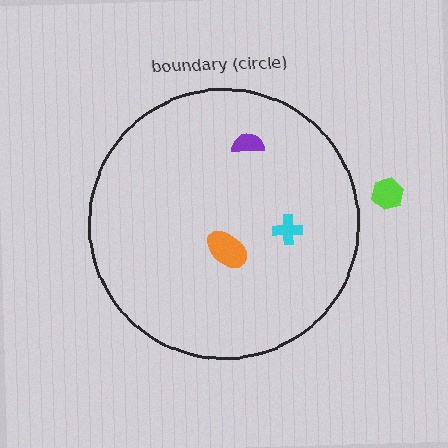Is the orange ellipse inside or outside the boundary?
Inside.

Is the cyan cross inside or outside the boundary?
Inside.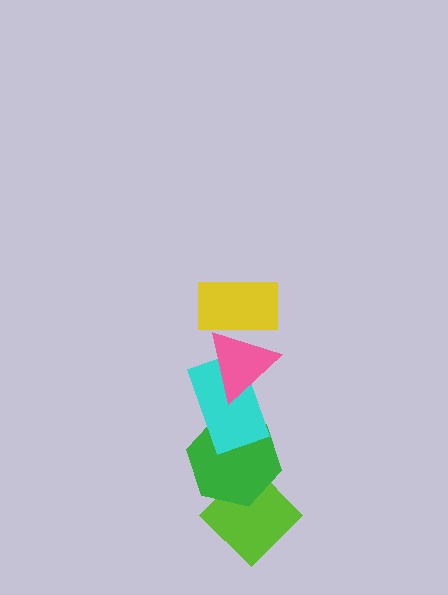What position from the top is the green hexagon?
The green hexagon is 4th from the top.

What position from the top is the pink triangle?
The pink triangle is 2nd from the top.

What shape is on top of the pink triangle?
The yellow rectangle is on top of the pink triangle.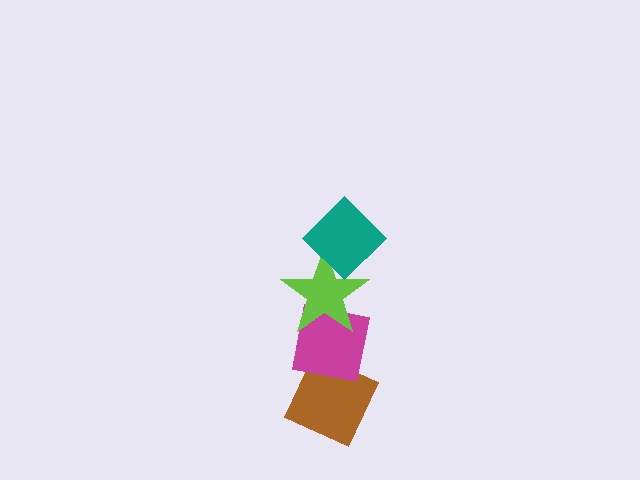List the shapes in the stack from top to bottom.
From top to bottom: the teal diamond, the lime star, the magenta square, the brown diamond.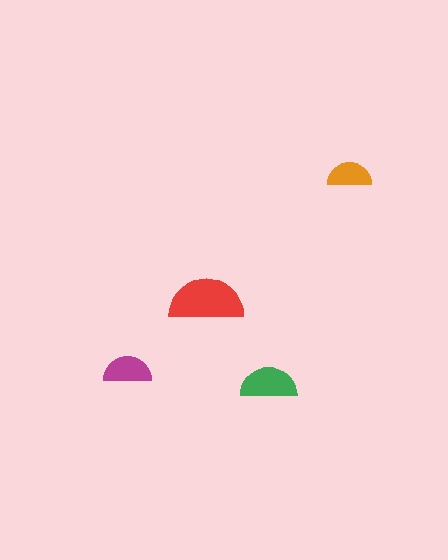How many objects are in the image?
There are 4 objects in the image.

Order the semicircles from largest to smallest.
the red one, the green one, the magenta one, the orange one.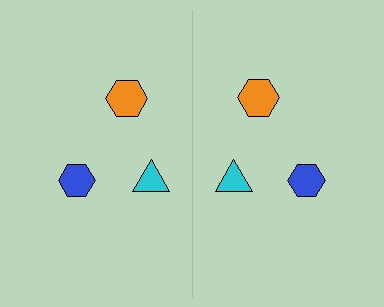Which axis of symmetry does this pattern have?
The pattern has a vertical axis of symmetry running through the center of the image.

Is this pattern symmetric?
Yes, this pattern has bilateral (reflection) symmetry.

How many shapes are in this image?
There are 6 shapes in this image.